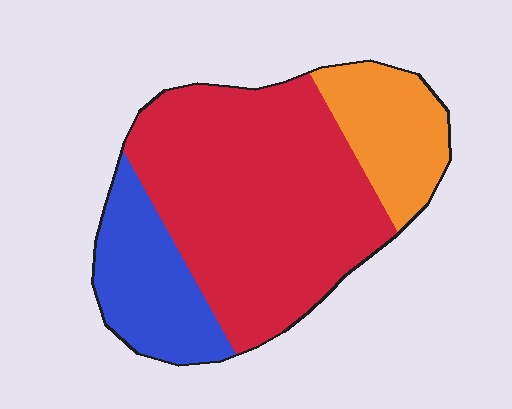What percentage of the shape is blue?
Blue covers roughly 20% of the shape.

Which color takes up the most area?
Red, at roughly 60%.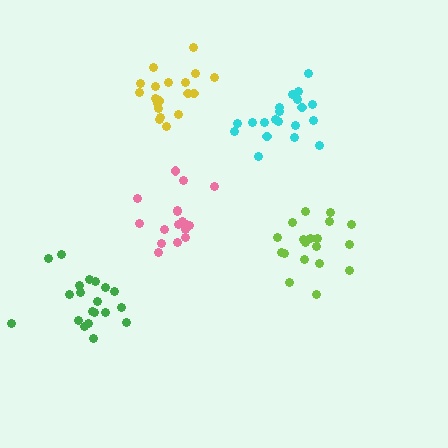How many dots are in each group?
Group 1: 19 dots, Group 2: 17 dots, Group 3: 19 dots, Group 4: 20 dots, Group 5: 20 dots (95 total).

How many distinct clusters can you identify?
There are 5 distinct clusters.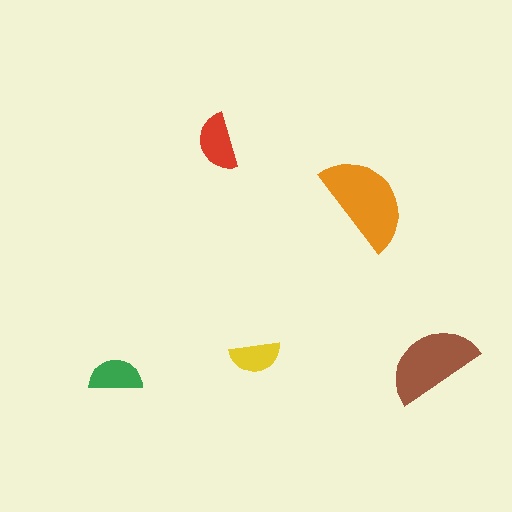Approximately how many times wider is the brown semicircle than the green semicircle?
About 1.5 times wider.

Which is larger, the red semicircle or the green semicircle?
The red one.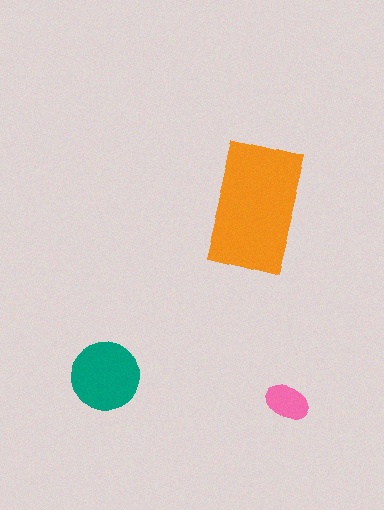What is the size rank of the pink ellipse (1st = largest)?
3rd.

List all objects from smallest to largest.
The pink ellipse, the teal circle, the orange rectangle.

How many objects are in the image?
There are 3 objects in the image.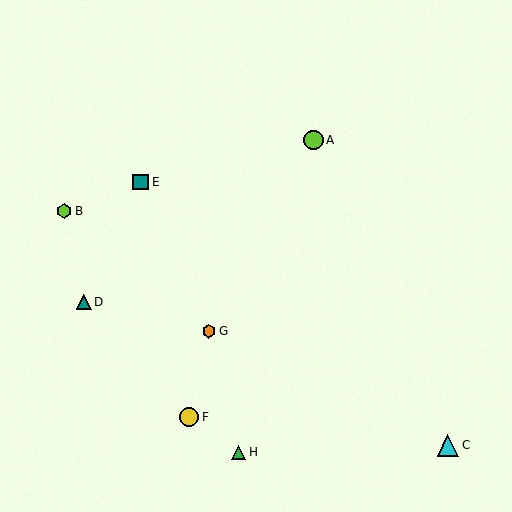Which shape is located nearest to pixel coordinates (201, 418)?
The yellow circle (labeled F) at (189, 417) is nearest to that location.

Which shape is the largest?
The cyan triangle (labeled C) is the largest.